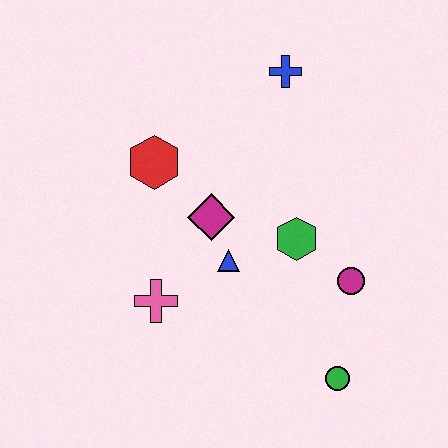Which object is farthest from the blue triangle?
The blue cross is farthest from the blue triangle.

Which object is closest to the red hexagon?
The magenta diamond is closest to the red hexagon.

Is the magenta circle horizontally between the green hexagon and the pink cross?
No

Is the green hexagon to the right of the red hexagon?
Yes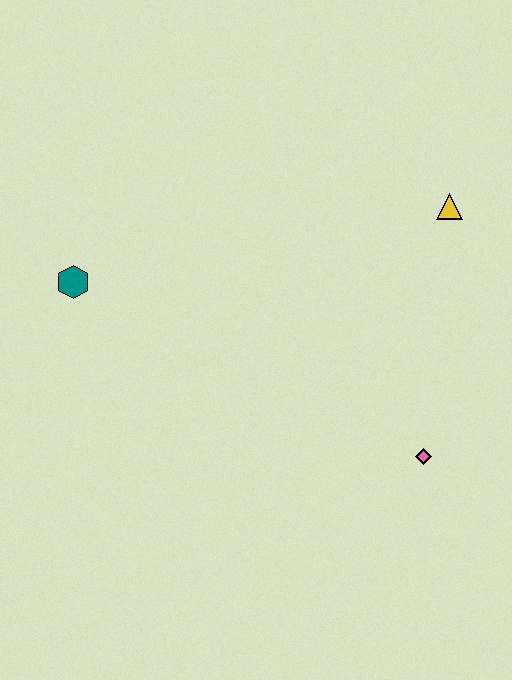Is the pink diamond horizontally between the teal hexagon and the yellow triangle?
Yes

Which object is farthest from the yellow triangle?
The teal hexagon is farthest from the yellow triangle.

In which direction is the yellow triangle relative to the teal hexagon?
The yellow triangle is to the right of the teal hexagon.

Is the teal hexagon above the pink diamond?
Yes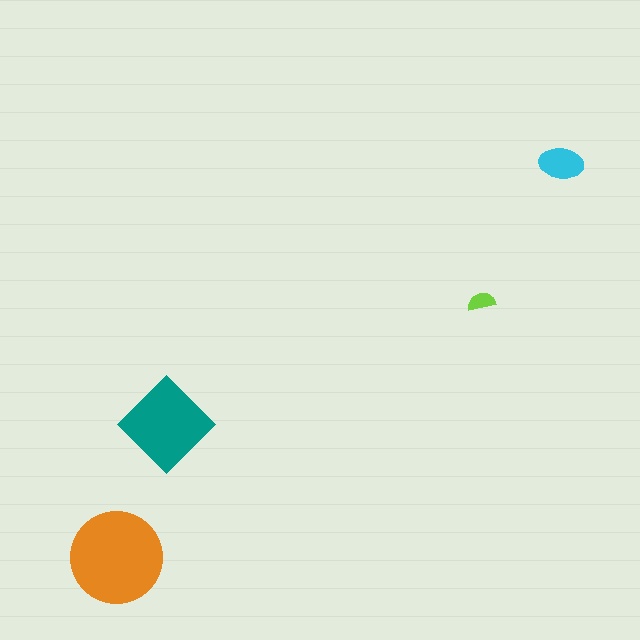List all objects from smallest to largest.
The lime semicircle, the cyan ellipse, the teal diamond, the orange circle.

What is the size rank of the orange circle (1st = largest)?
1st.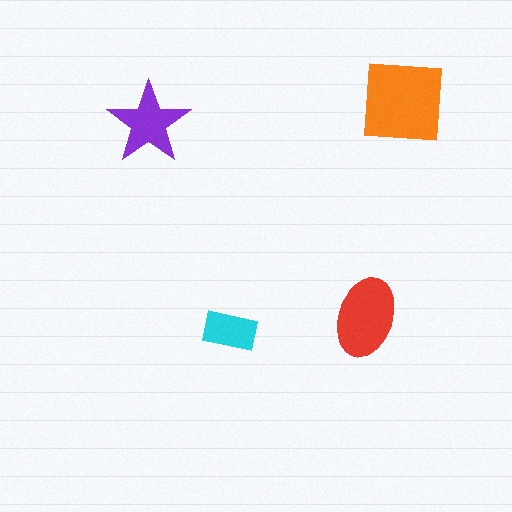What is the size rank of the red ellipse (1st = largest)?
2nd.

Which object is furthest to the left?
The purple star is leftmost.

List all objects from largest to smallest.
The orange square, the red ellipse, the purple star, the cyan rectangle.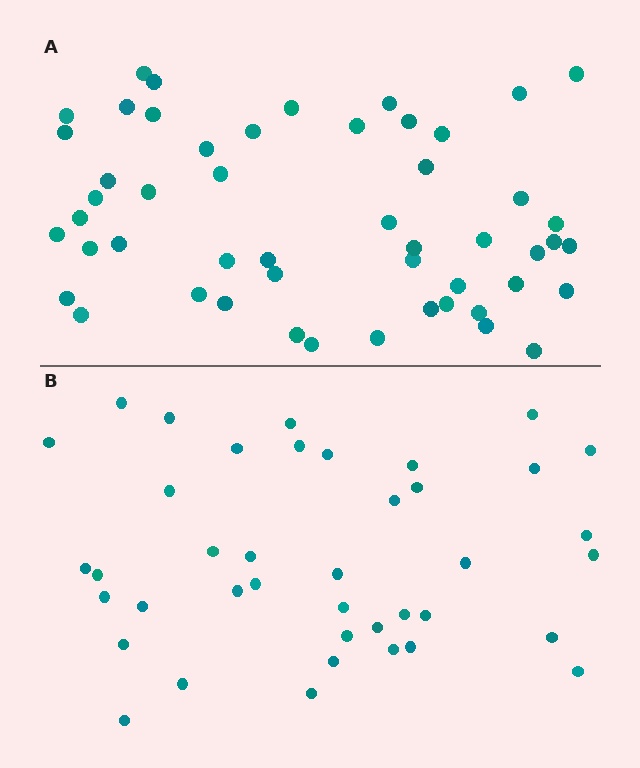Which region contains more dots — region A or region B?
Region A (the top region) has more dots.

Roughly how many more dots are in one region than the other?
Region A has roughly 12 or so more dots than region B.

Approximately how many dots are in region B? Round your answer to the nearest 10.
About 40 dots.